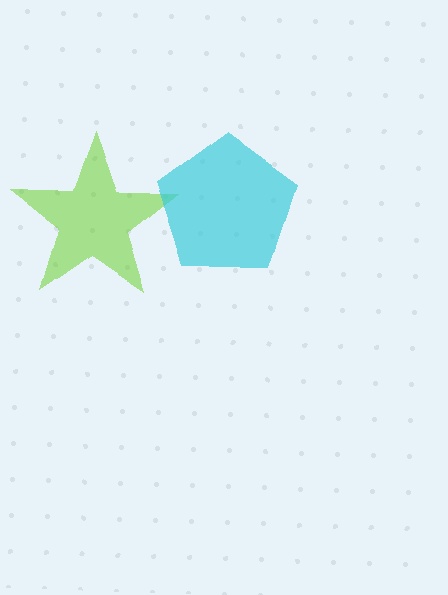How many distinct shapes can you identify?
There are 2 distinct shapes: a lime star, a cyan pentagon.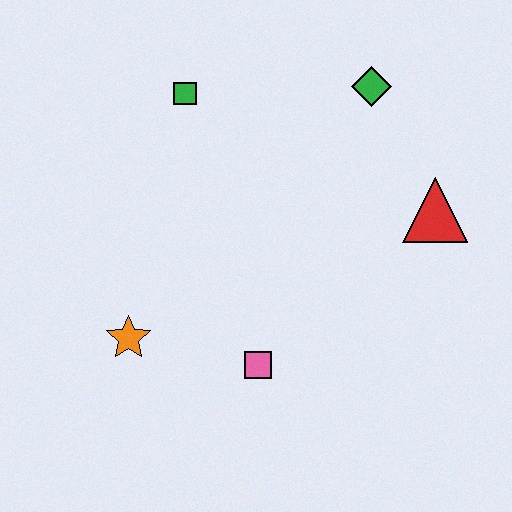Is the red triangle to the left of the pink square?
No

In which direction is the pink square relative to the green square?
The pink square is below the green square.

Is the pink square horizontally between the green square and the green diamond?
Yes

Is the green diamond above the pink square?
Yes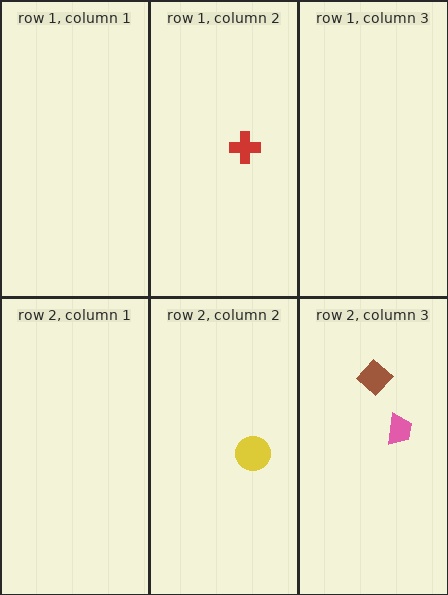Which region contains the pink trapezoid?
The row 2, column 3 region.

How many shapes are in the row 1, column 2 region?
1.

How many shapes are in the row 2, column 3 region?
2.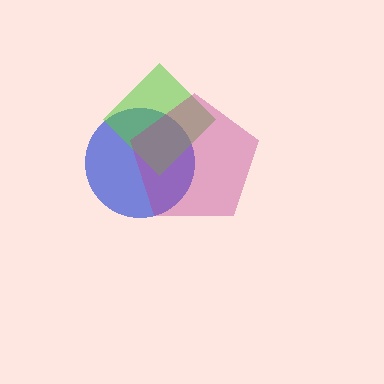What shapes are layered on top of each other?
The layered shapes are: a blue circle, a lime diamond, a magenta pentagon.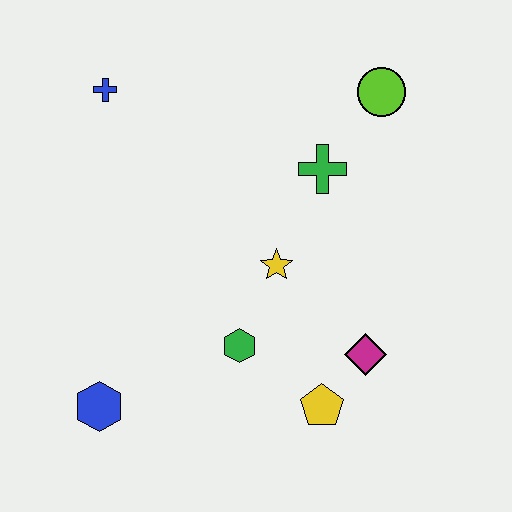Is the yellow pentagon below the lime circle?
Yes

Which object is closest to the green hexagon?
The yellow star is closest to the green hexagon.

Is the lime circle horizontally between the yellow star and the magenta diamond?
No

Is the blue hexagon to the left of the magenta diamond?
Yes